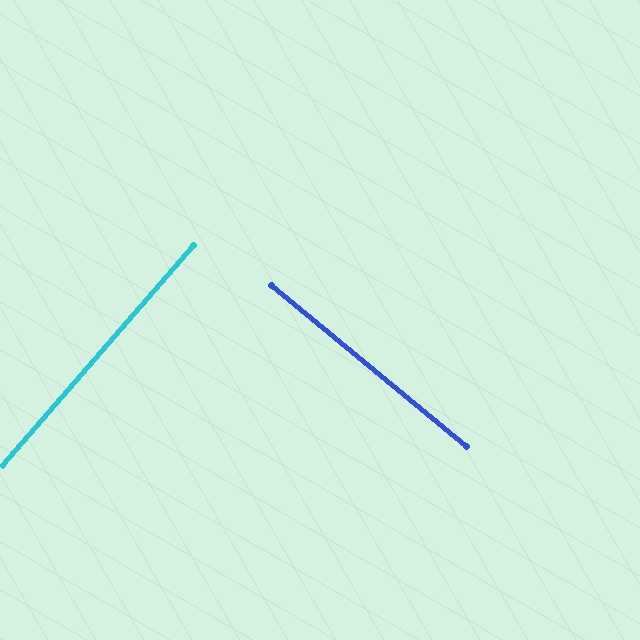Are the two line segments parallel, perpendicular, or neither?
Perpendicular — they meet at approximately 89°.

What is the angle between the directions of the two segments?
Approximately 89 degrees.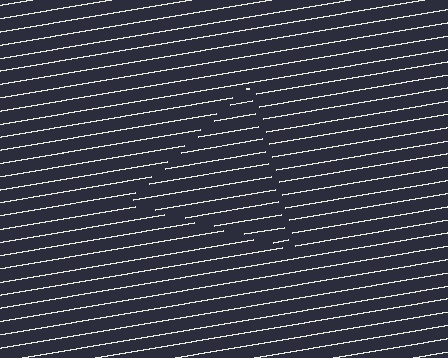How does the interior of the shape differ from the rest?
The interior of the shape contains the same grating, shifted by half a period — the contour is defined by the phase discontinuity where line-ends from the inner and outer gratings abut.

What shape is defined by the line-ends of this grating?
An illusory triangle. The interior of the shape contains the same grating, shifted by half a period — the contour is defined by the phase discontinuity where line-ends from the inner and outer gratings abut.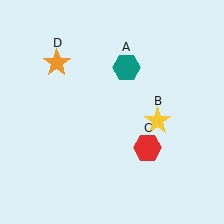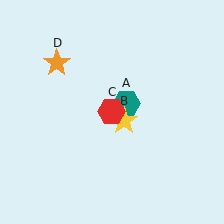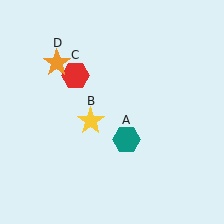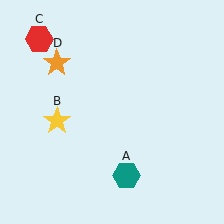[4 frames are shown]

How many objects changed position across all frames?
3 objects changed position: teal hexagon (object A), yellow star (object B), red hexagon (object C).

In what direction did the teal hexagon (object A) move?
The teal hexagon (object A) moved down.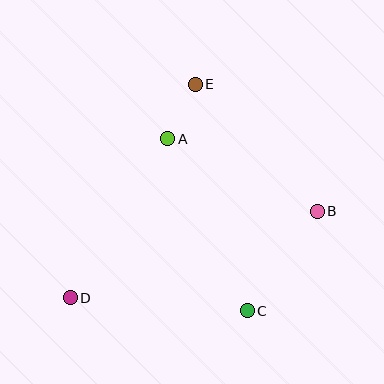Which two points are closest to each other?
Points A and E are closest to each other.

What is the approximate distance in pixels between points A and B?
The distance between A and B is approximately 166 pixels.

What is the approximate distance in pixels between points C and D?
The distance between C and D is approximately 178 pixels.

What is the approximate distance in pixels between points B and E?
The distance between B and E is approximately 176 pixels.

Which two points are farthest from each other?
Points B and D are farthest from each other.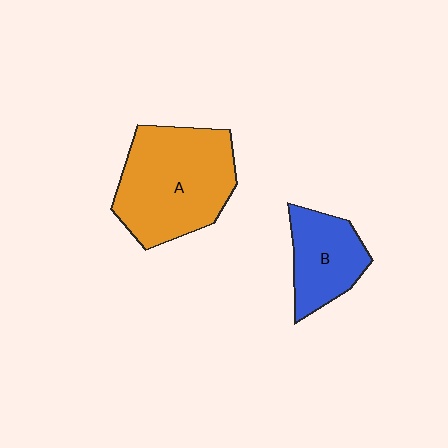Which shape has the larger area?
Shape A (orange).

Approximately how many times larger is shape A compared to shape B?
Approximately 1.9 times.